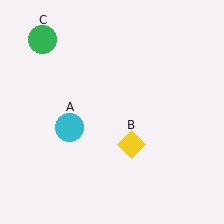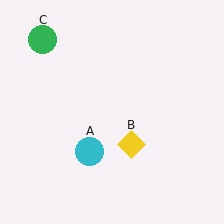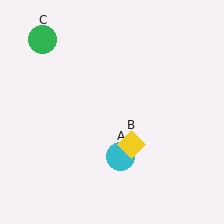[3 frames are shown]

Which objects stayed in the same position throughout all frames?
Yellow diamond (object B) and green circle (object C) remained stationary.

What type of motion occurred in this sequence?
The cyan circle (object A) rotated counterclockwise around the center of the scene.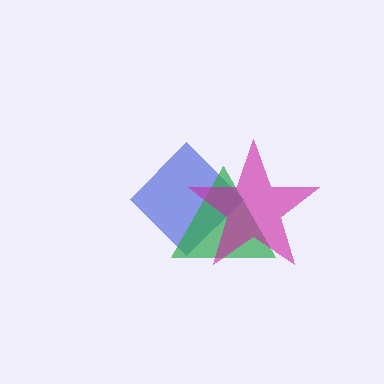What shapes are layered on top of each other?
The layered shapes are: a blue diamond, a green triangle, a magenta star.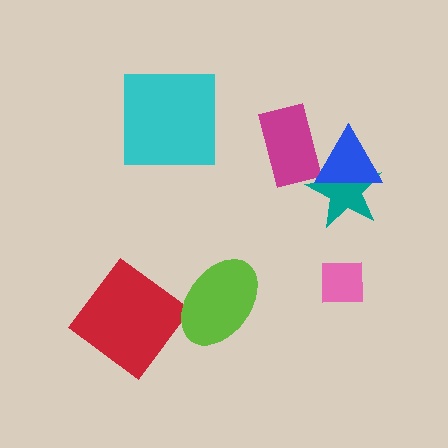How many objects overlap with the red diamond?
0 objects overlap with the red diamond.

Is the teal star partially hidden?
Yes, it is partially covered by another shape.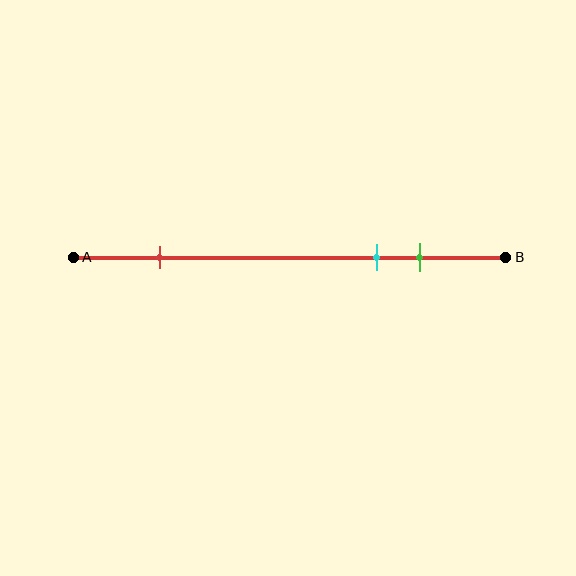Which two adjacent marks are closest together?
The cyan and green marks are the closest adjacent pair.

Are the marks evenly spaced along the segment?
No, the marks are not evenly spaced.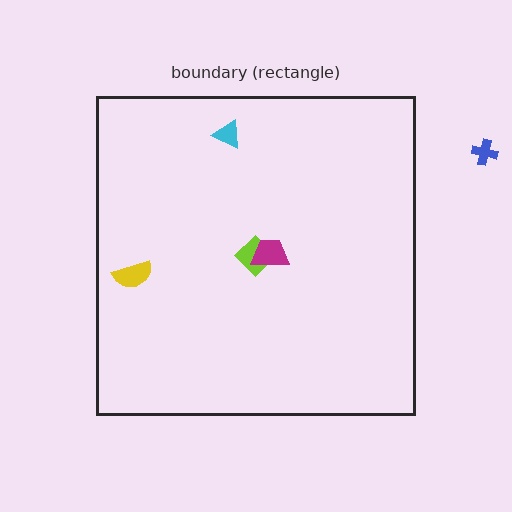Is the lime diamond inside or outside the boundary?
Inside.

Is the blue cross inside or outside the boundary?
Outside.